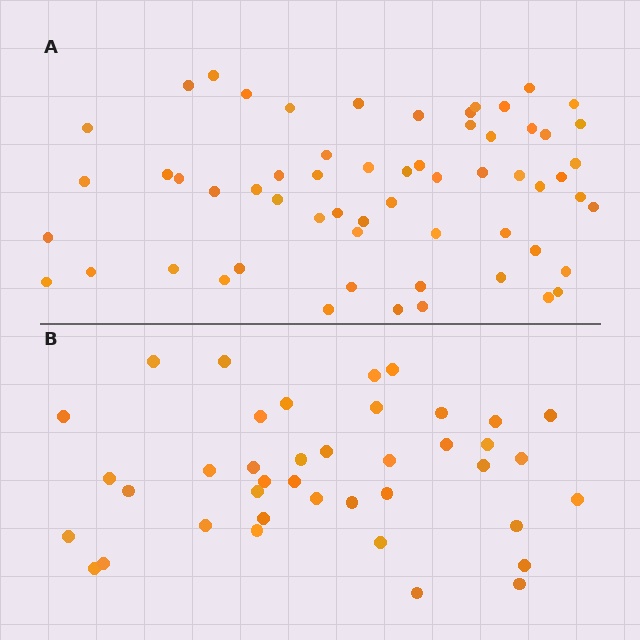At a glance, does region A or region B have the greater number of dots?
Region A (the top region) has more dots.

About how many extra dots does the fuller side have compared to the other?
Region A has approximately 20 more dots than region B.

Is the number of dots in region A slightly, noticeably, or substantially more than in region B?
Region A has substantially more. The ratio is roughly 1.5 to 1.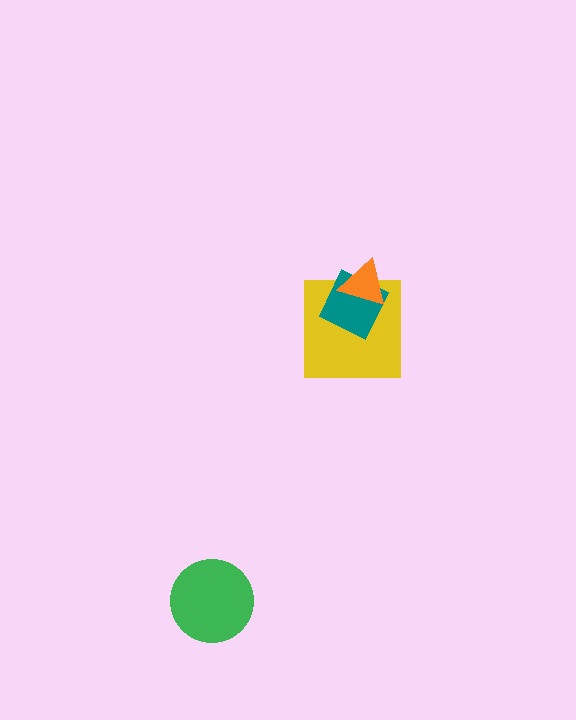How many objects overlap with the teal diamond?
2 objects overlap with the teal diamond.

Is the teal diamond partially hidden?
Yes, it is partially covered by another shape.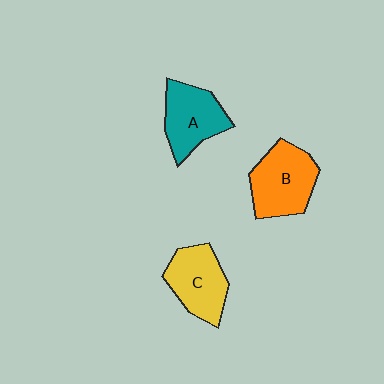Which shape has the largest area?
Shape B (orange).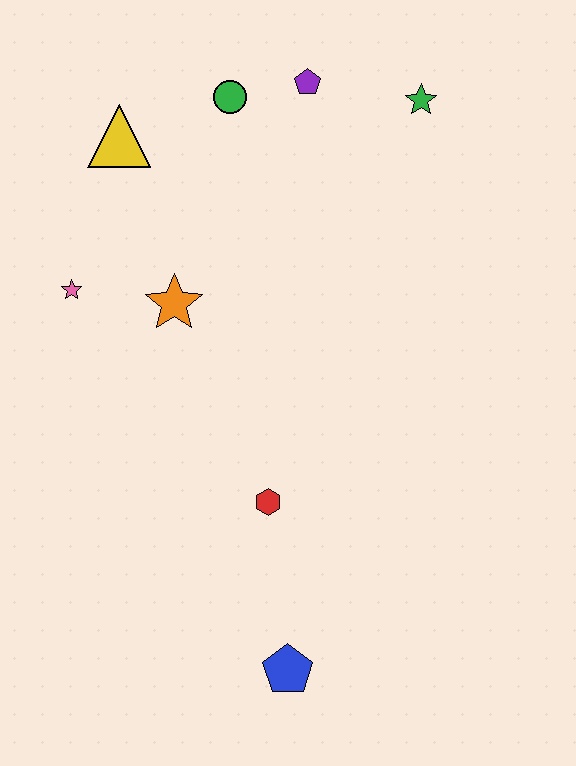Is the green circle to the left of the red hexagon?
Yes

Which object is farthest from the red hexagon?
The green star is farthest from the red hexagon.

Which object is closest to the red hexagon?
The blue pentagon is closest to the red hexagon.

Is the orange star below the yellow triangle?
Yes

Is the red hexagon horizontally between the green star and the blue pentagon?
No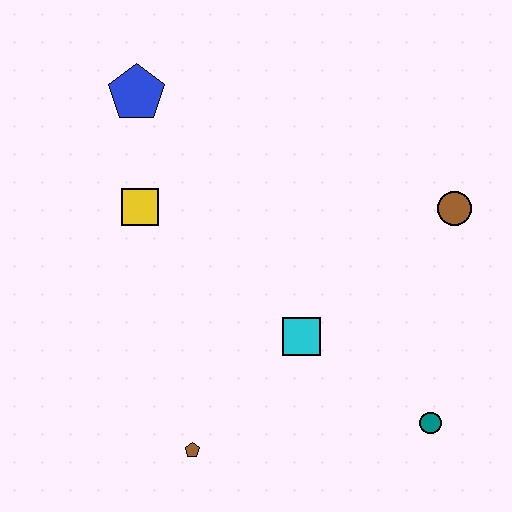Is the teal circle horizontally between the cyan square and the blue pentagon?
No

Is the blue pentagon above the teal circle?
Yes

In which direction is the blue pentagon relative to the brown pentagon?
The blue pentagon is above the brown pentagon.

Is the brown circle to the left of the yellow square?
No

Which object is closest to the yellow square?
The blue pentagon is closest to the yellow square.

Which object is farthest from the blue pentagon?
The teal circle is farthest from the blue pentagon.